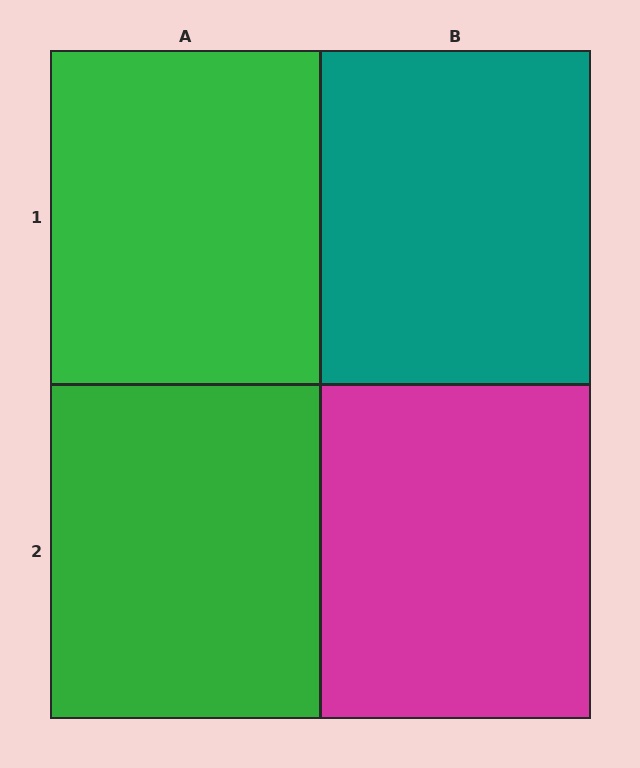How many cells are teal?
1 cell is teal.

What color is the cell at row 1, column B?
Teal.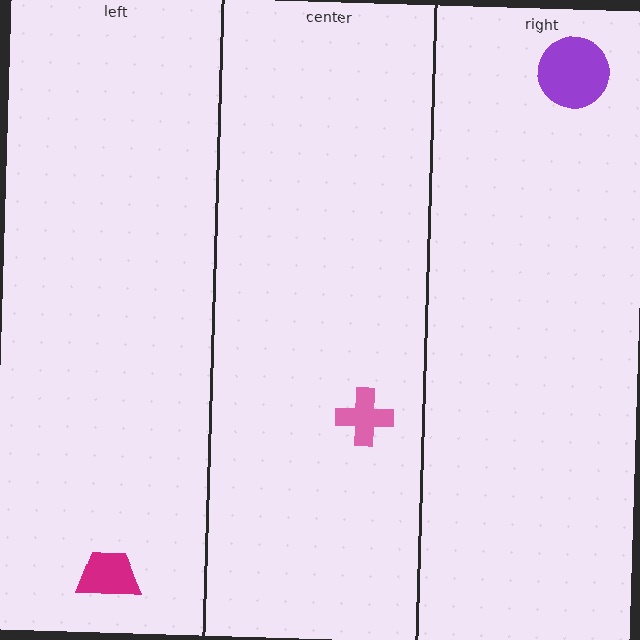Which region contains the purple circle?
The right region.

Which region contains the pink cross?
The center region.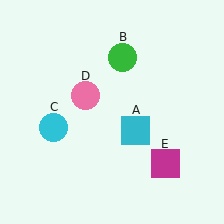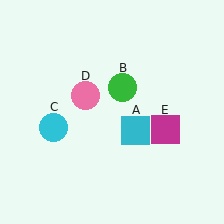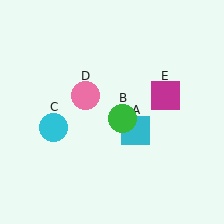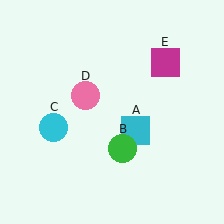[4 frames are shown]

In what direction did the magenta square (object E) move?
The magenta square (object E) moved up.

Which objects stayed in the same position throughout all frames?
Cyan square (object A) and cyan circle (object C) and pink circle (object D) remained stationary.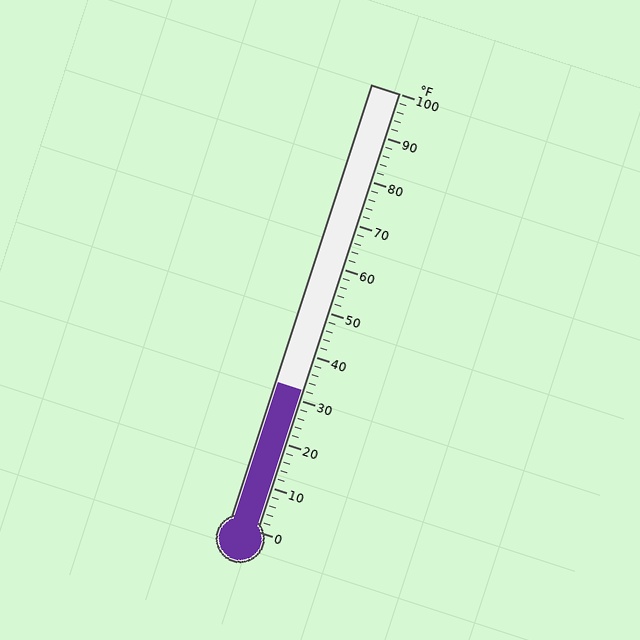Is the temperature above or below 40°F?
The temperature is below 40°F.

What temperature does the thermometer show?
The thermometer shows approximately 32°F.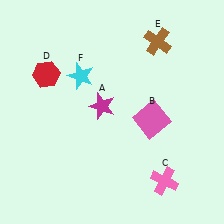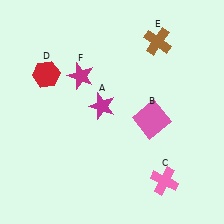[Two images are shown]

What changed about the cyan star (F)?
In Image 1, F is cyan. In Image 2, it changed to magenta.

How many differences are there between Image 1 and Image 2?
There is 1 difference between the two images.